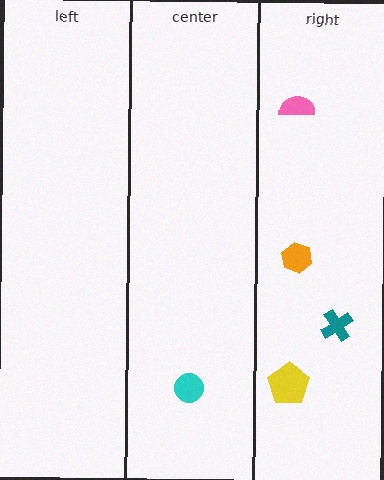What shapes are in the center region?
The cyan circle.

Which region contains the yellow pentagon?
The right region.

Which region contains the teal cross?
The right region.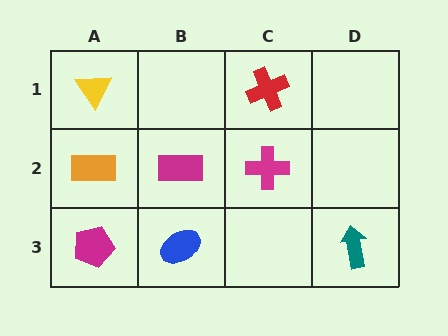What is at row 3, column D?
A teal arrow.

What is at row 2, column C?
A magenta cross.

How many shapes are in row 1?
2 shapes.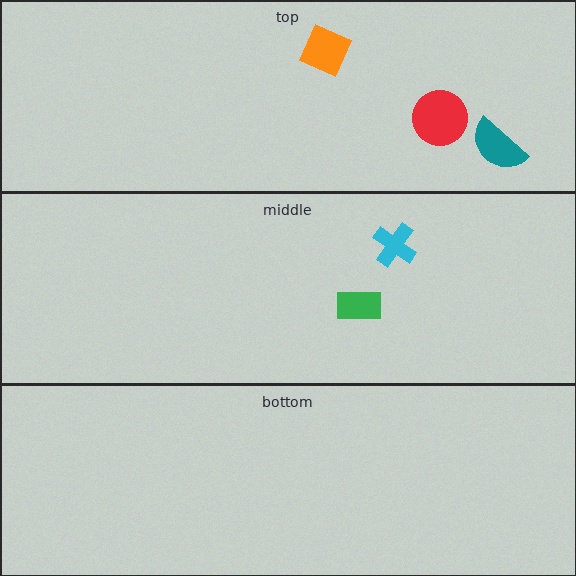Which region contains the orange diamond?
The top region.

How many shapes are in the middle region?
2.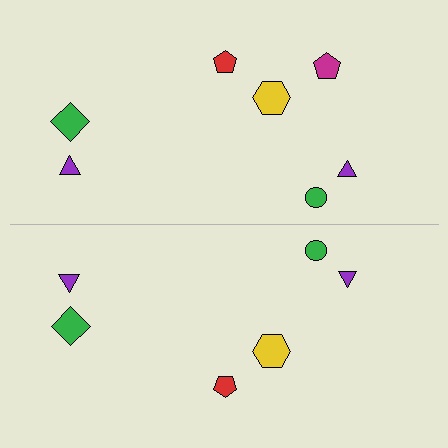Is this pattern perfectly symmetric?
No, the pattern is not perfectly symmetric. A magenta pentagon is missing from the bottom side.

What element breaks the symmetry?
A magenta pentagon is missing from the bottom side.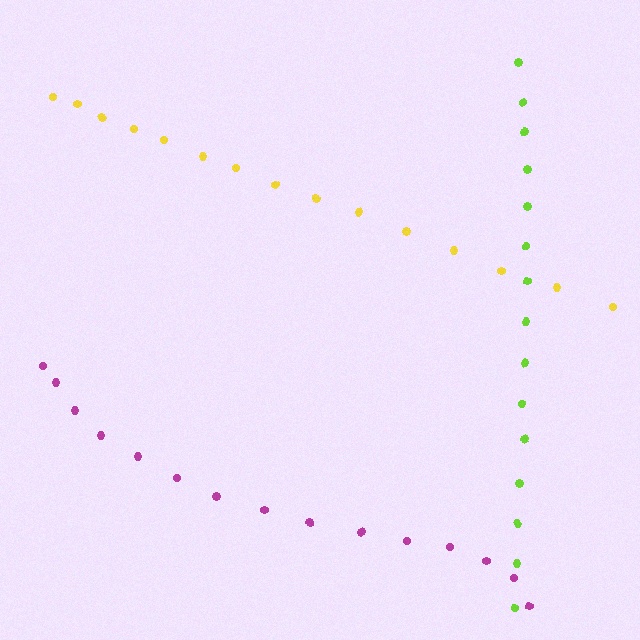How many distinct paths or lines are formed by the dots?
There are 3 distinct paths.